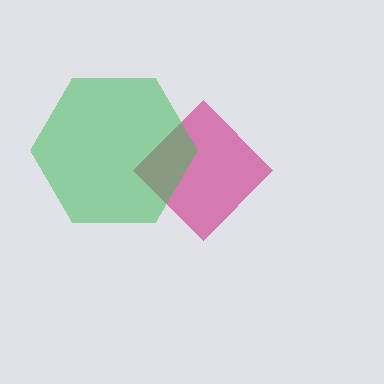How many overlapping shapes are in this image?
There are 2 overlapping shapes in the image.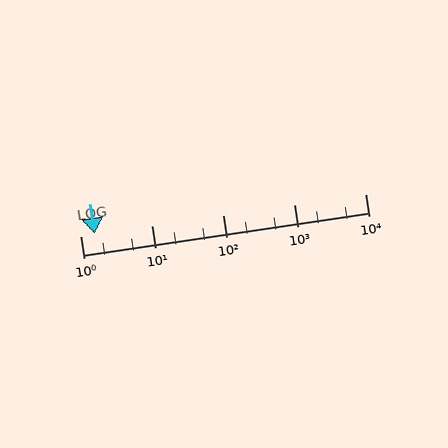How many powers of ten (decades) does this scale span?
The scale spans 4 decades, from 1 to 10000.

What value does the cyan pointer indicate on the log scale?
The pointer indicates approximately 1.6.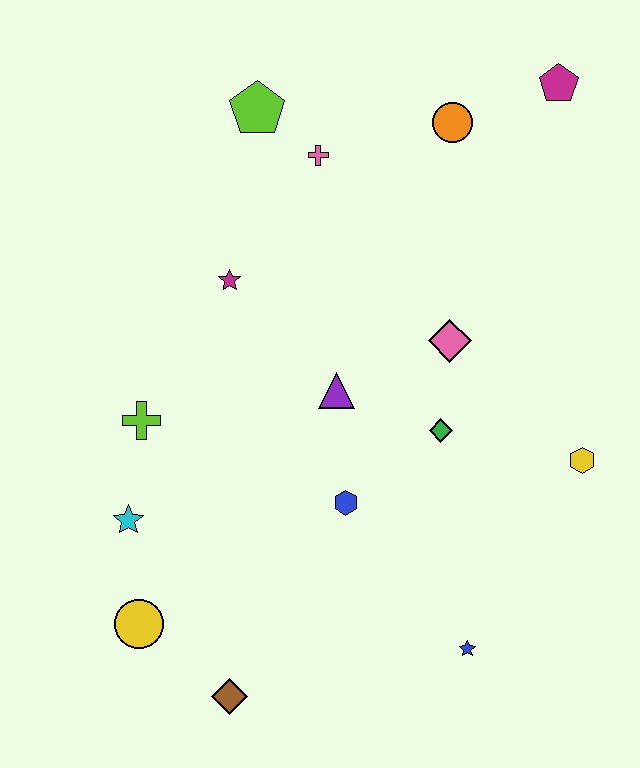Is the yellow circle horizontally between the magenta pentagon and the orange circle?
No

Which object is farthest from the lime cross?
The magenta pentagon is farthest from the lime cross.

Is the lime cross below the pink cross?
Yes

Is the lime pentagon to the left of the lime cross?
No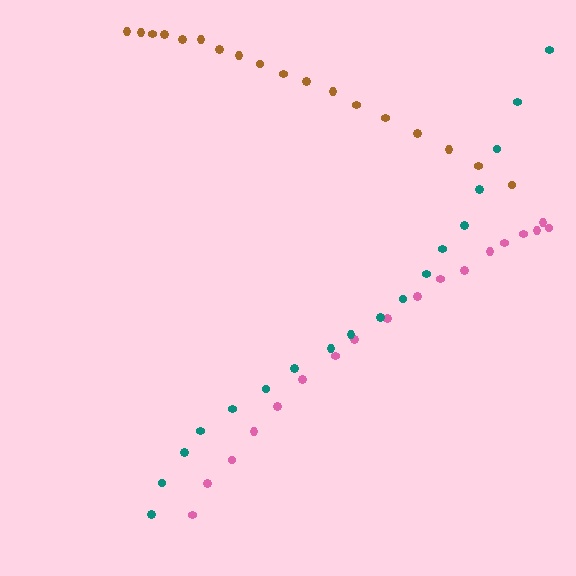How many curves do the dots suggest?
There are 3 distinct paths.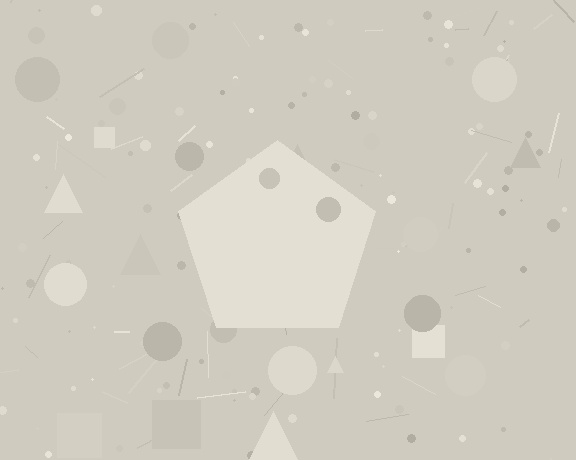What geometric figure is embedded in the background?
A pentagon is embedded in the background.